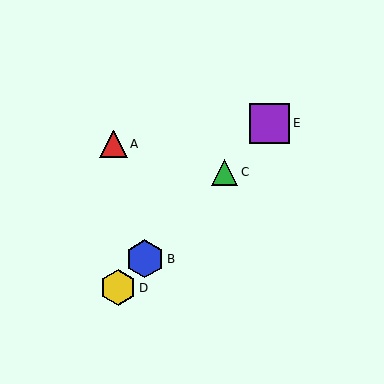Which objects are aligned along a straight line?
Objects B, C, D, E are aligned along a straight line.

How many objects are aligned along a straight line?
4 objects (B, C, D, E) are aligned along a straight line.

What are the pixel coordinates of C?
Object C is at (225, 172).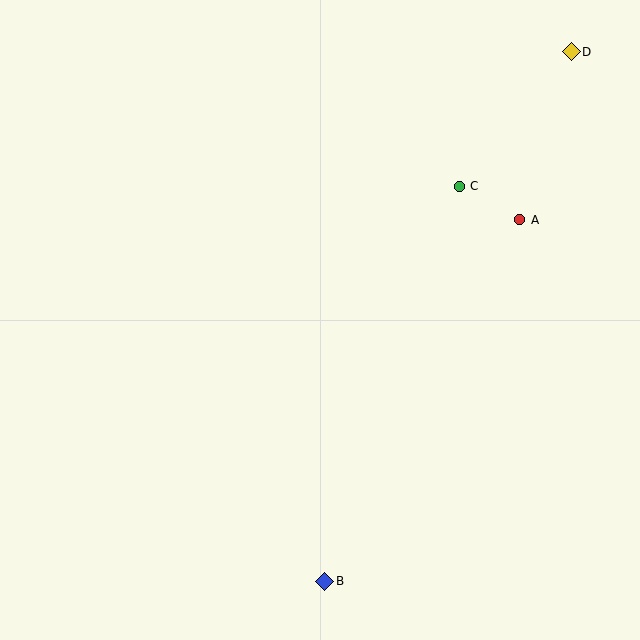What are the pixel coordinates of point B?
Point B is at (325, 581).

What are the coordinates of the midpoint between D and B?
The midpoint between D and B is at (448, 317).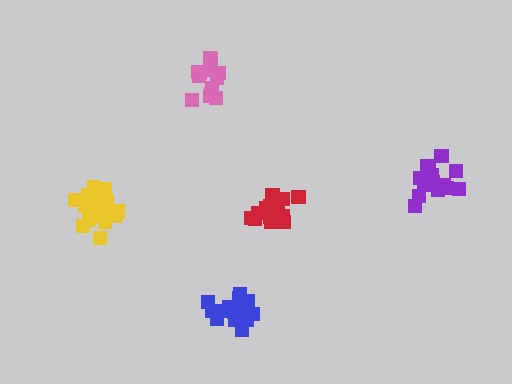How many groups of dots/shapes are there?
There are 5 groups.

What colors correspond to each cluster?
The clusters are colored: pink, blue, yellow, red, purple.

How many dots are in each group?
Group 1: 13 dots, Group 2: 16 dots, Group 3: 18 dots, Group 4: 16 dots, Group 5: 18 dots (81 total).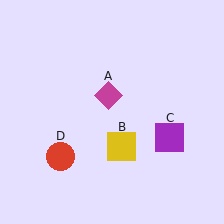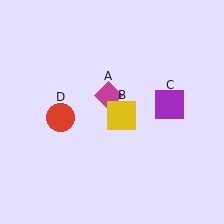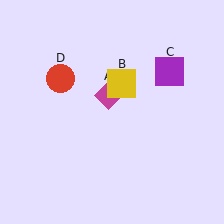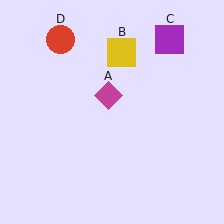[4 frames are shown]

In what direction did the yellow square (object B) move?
The yellow square (object B) moved up.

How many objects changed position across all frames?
3 objects changed position: yellow square (object B), purple square (object C), red circle (object D).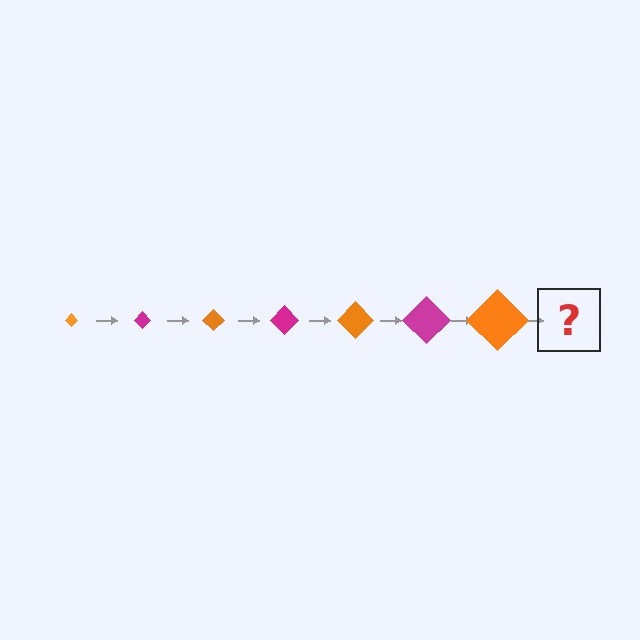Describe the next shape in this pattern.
It should be a magenta diamond, larger than the previous one.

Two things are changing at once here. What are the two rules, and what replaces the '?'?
The two rules are that the diamond grows larger each step and the color cycles through orange and magenta. The '?' should be a magenta diamond, larger than the previous one.